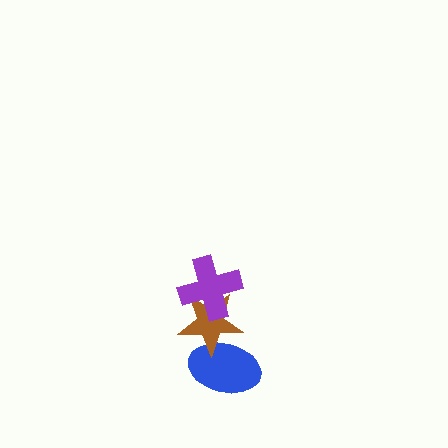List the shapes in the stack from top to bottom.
From top to bottom: the purple cross, the brown star, the blue ellipse.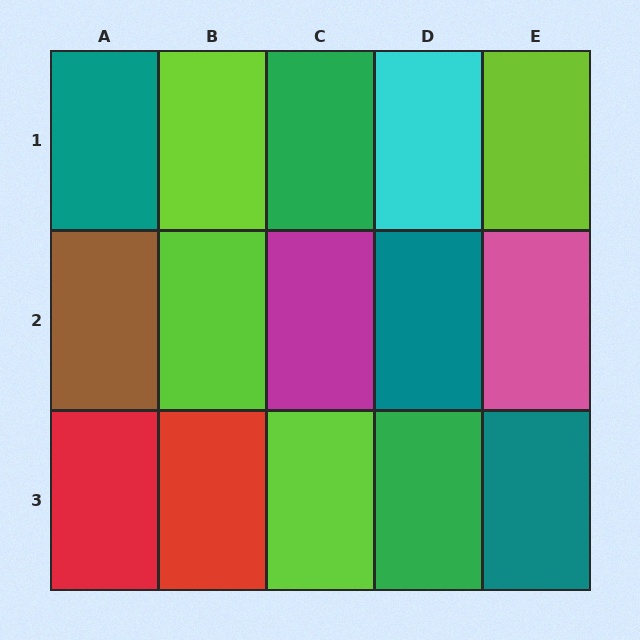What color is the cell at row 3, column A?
Red.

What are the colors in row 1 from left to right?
Teal, lime, green, cyan, lime.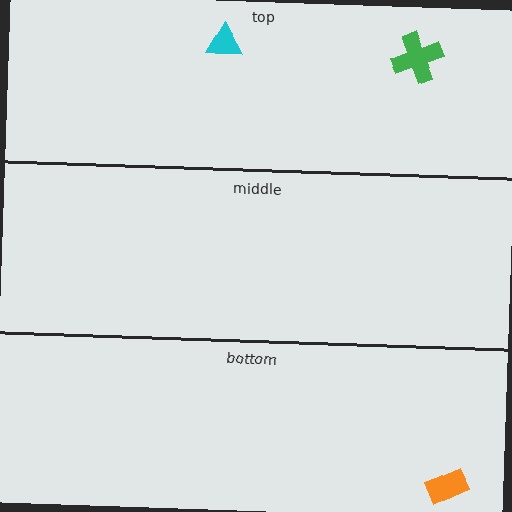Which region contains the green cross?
The top region.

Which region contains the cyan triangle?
The top region.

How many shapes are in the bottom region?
1.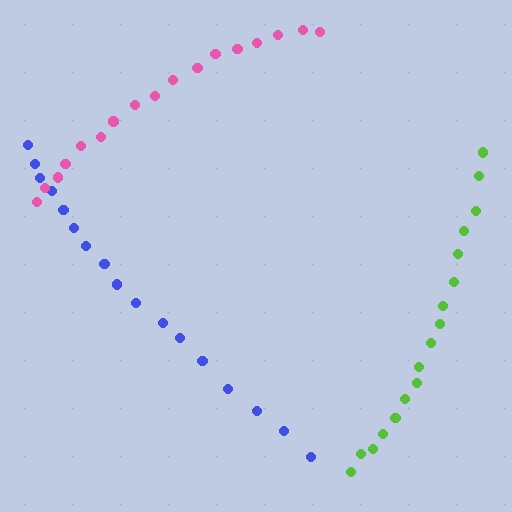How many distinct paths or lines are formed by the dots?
There are 3 distinct paths.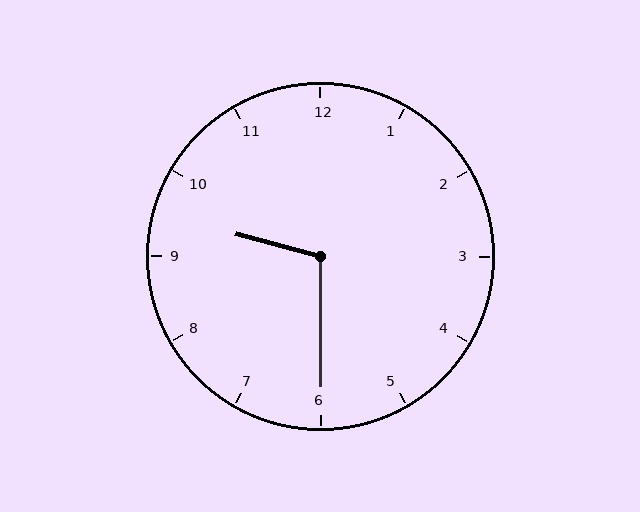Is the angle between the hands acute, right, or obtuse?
It is obtuse.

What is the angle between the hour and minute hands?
Approximately 105 degrees.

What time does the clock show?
9:30.